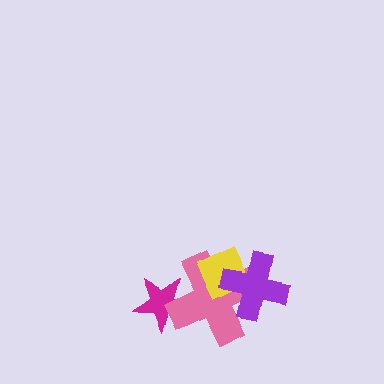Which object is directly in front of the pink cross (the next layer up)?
The yellow diamond is directly in front of the pink cross.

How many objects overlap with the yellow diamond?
2 objects overlap with the yellow diamond.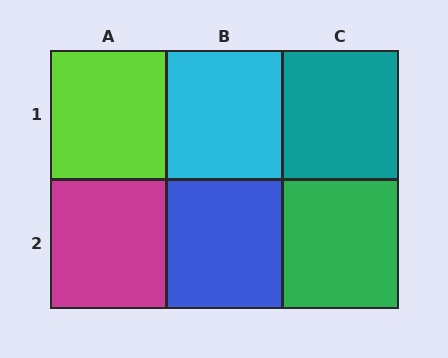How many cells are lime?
1 cell is lime.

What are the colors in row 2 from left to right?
Magenta, blue, green.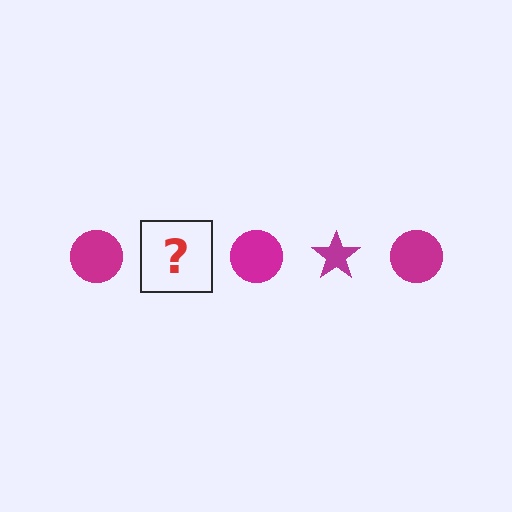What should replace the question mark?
The question mark should be replaced with a magenta star.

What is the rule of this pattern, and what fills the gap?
The rule is that the pattern cycles through circle, star shapes in magenta. The gap should be filled with a magenta star.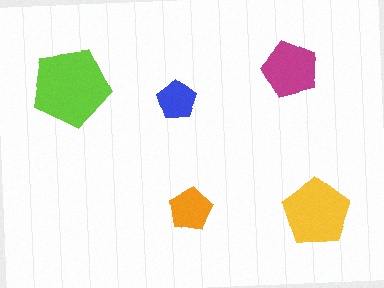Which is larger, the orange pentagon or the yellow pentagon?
The yellow one.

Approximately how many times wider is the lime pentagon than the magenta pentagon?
About 1.5 times wider.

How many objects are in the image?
There are 5 objects in the image.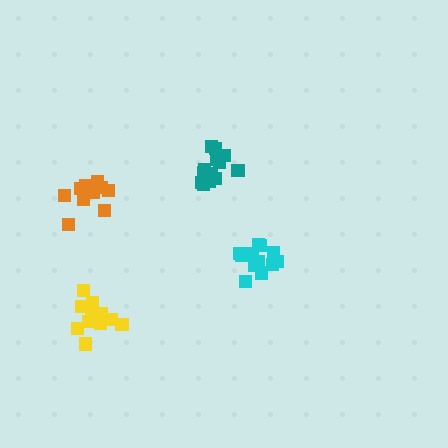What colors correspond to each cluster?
The clusters are colored: teal, cyan, yellow, orange.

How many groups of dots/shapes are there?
There are 4 groups.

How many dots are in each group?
Group 1: 14 dots, Group 2: 12 dots, Group 3: 12 dots, Group 4: 10 dots (48 total).